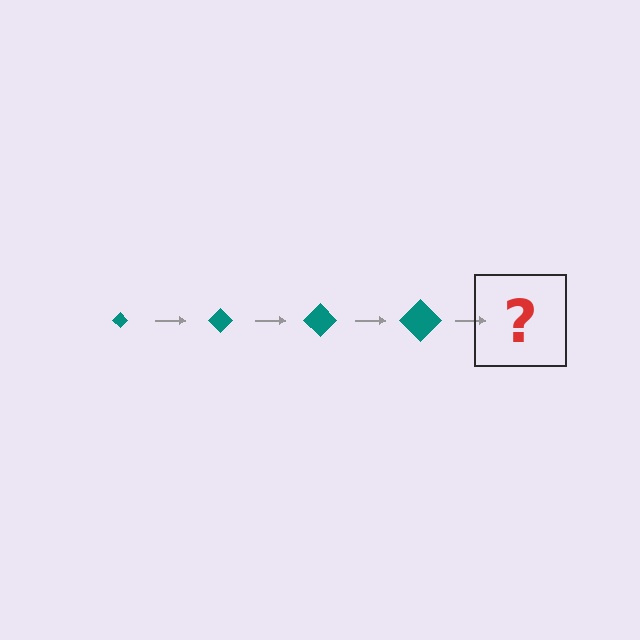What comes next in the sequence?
The next element should be a teal diamond, larger than the previous one.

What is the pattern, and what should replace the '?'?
The pattern is that the diamond gets progressively larger each step. The '?' should be a teal diamond, larger than the previous one.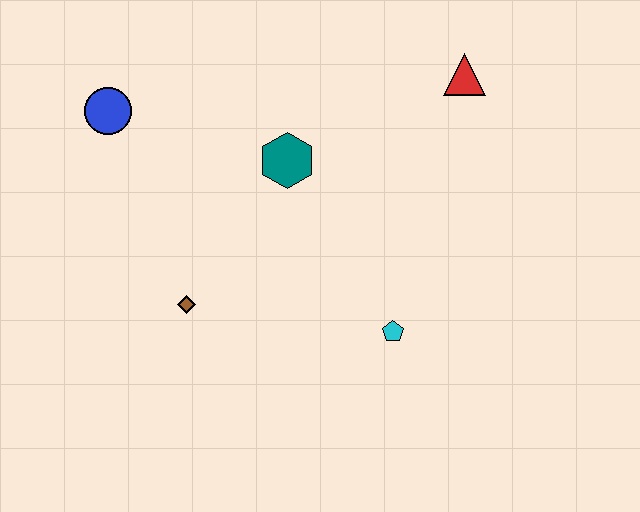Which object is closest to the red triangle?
The teal hexagon is closest to the red triangle.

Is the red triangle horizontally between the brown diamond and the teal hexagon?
No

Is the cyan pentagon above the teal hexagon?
No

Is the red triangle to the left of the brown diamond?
No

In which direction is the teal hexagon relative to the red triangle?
The teal hexagon is to the left of the red triangle.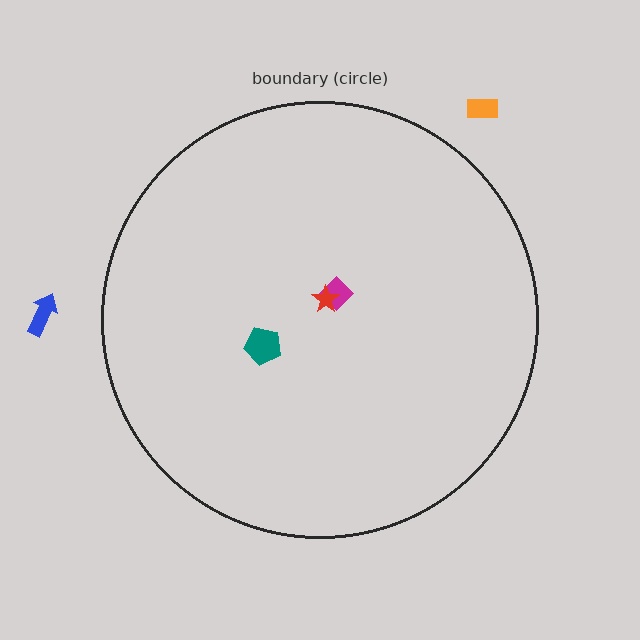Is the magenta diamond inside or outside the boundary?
Inside.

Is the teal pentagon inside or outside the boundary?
Inside.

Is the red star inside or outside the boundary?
Inside.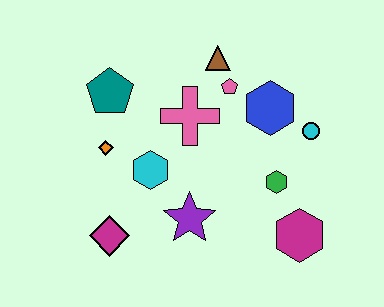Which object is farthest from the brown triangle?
The magenta diamond is farthest from the brown triangle.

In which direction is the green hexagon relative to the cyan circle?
The green hexagon is below the cyan circle.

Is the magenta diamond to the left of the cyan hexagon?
Yes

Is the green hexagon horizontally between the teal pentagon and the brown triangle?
No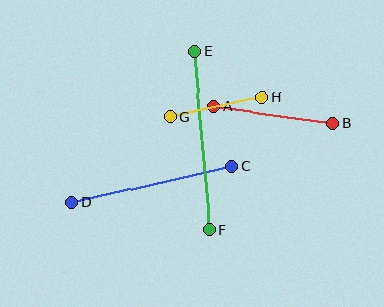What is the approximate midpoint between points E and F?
The midpoint is at approximately (202, 140) pixels.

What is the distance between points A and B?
The distance is approximately 120 pixels.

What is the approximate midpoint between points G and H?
The midpoint is at approximately (216, 107) pixels.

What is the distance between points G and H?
The distance is approximately 94 pixels.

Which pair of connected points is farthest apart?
Points E and F are farthest apart.